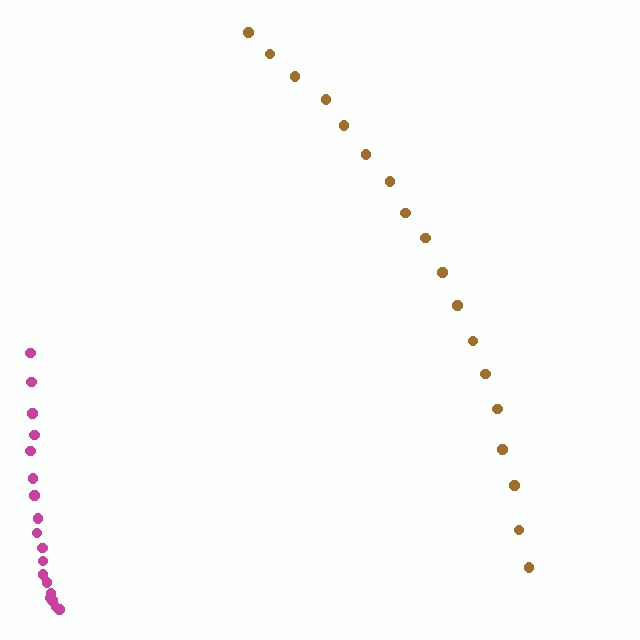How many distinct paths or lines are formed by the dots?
There are 2 distinct paths.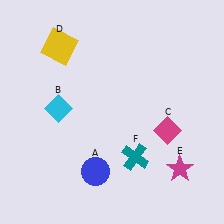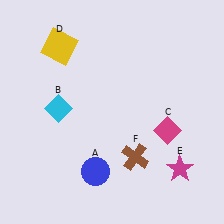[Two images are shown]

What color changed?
The cross (F) changed from teal in Image 1 to brown in Image 2.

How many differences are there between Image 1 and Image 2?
There is 1 difference between the two images.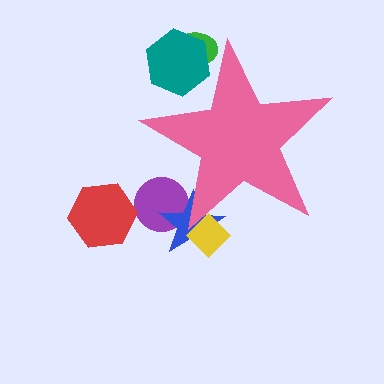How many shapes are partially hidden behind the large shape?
5 shapes are partially hidden.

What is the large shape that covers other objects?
A pink star.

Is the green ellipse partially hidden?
Yes, the green ellipse is partially hidden behind the pink star.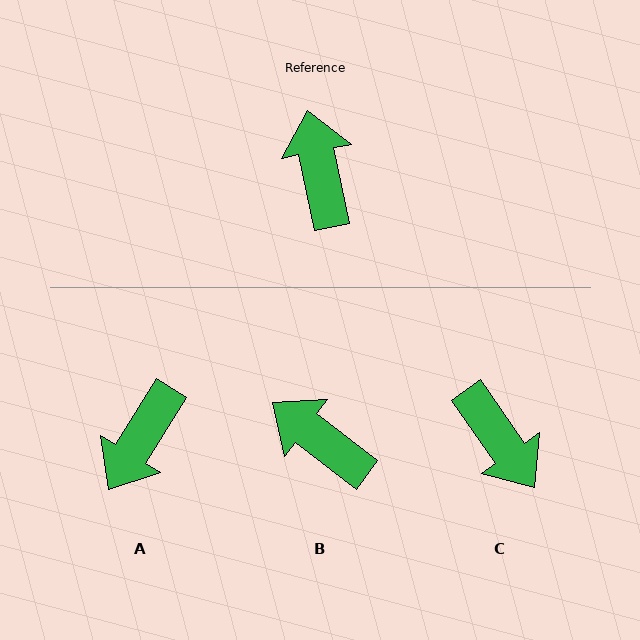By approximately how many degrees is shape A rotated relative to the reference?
Approximately 136 degrees counter-clockwise.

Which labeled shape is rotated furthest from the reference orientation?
C, about 157 degrees away.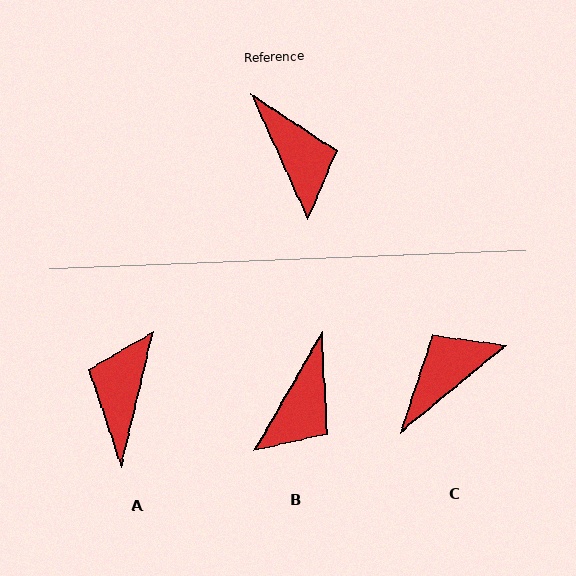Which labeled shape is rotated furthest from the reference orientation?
A, about 143 degrees away.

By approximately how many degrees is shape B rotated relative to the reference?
Approximately 54 degrees clockwise.